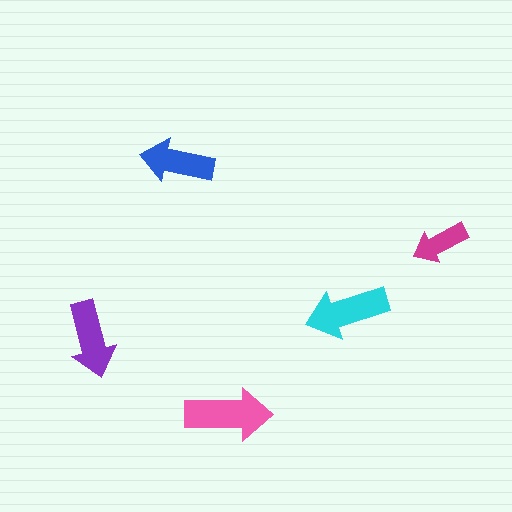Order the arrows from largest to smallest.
the pink one, the cyan one, the purple one, the blue one, the magenta one.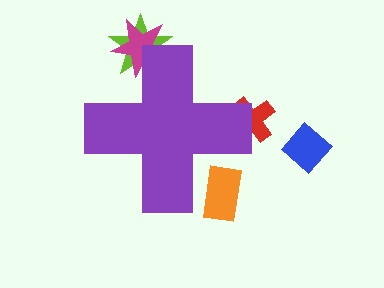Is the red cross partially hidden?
Yes, the red cross is partially hidden behind the purple cross.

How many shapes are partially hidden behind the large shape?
4 shapes are partially hidden.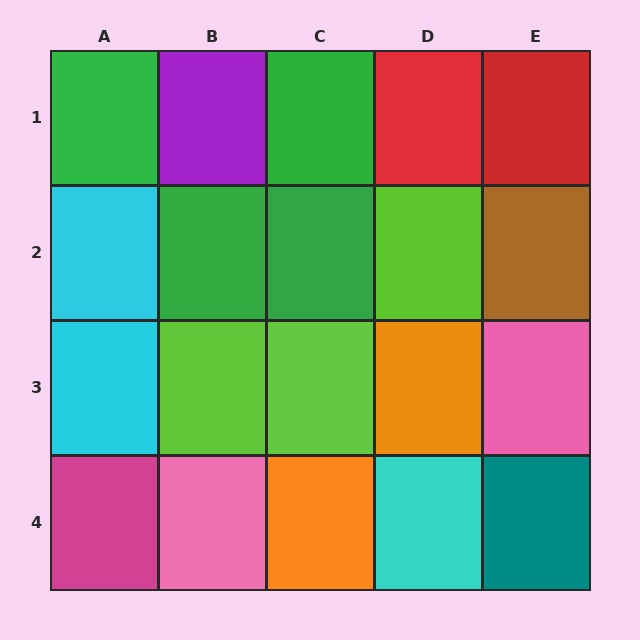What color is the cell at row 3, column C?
Lime.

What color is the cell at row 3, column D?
Orange.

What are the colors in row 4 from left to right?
Magenta, pink, orange, cyan, teal.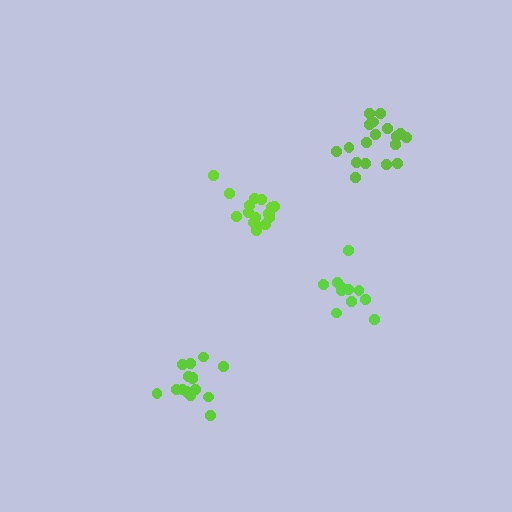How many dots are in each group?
Group 1: 17 dots, Group 2: 12 dots, Group 3: 18 dots, Group 4: 15 dots (62 total).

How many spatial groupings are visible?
There are 4 spatial groupings.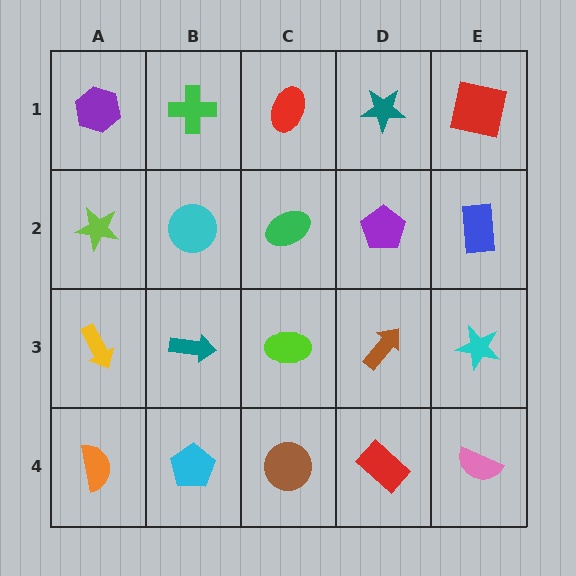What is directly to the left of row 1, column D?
A red ellipse.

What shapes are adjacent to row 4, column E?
A cyan star (row 3, column E), a red rectangle (row 4, column D).